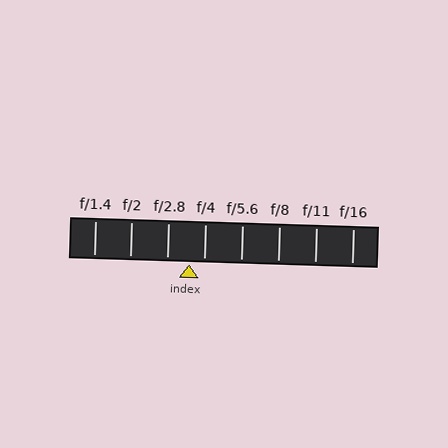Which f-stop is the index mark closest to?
The index mark is closest to f/4.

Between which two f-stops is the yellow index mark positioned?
The index mark is between f/2.8 and f/4.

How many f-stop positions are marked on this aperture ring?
There are 8 f-stop positions marked.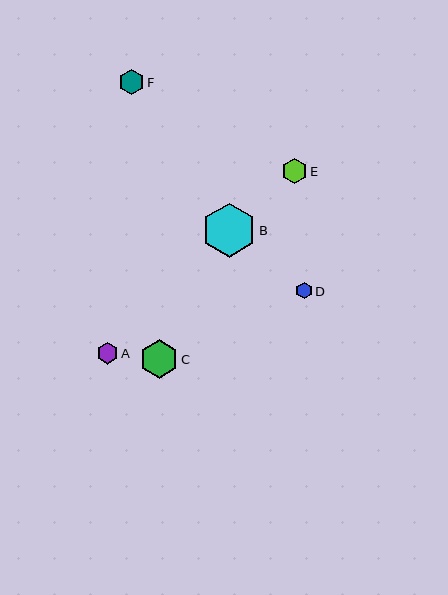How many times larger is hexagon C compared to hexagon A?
Hexagon C is approximately 1.8 times the size of hexagon A.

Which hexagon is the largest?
Hexagon B is the largest with a size of approximately 54 pixels.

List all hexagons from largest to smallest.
From largest to smallest: B, C, E, F, A, D.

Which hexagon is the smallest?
Hexagon D is the smallest with a size of approximately 16 pixels.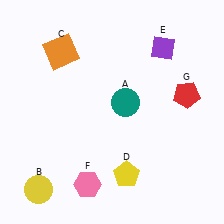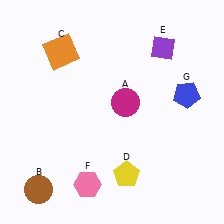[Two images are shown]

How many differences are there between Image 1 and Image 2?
There are 3 differences between the two images.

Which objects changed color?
A changed from teal to magenta. B changed from yellow to brown. G changed from red to blue.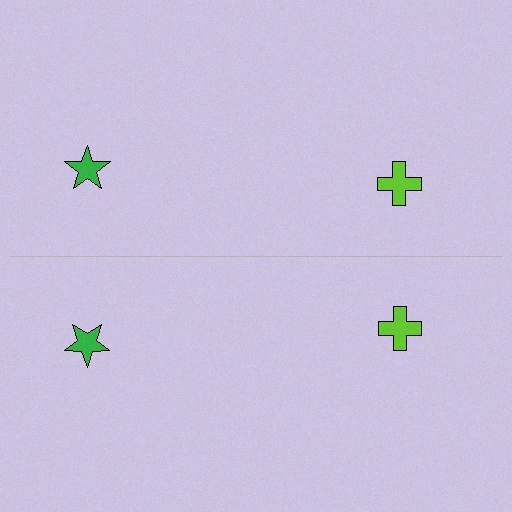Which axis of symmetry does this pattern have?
The pattern has a horizontal axis of symmetry running through the center of the image.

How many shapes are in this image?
There are 4 shapes in this image.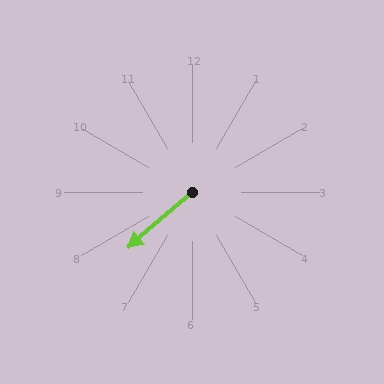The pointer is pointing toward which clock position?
Roughly 8 o'clock.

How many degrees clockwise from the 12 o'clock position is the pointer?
Approximately 229 degrees.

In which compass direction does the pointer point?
Southwest.